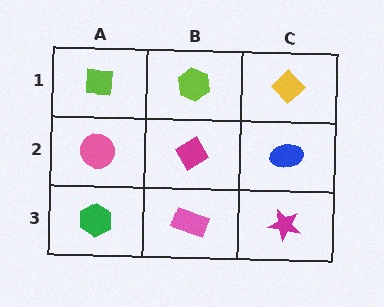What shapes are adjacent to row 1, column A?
A pink circle (row 2, column A), a lime hexagon (row 1, column B).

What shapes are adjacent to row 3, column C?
A blue ellipse (row 2, column C), a pink rectangle (row 3, column B).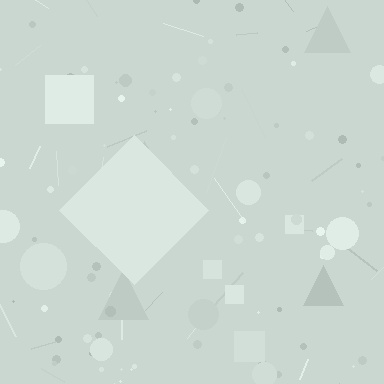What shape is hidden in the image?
A diamond is hidden in the image.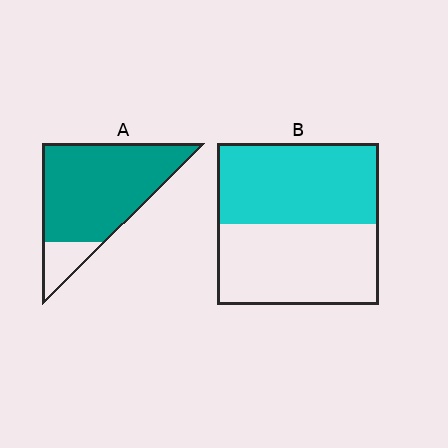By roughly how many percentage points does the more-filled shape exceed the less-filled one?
By roughly 35 percentage points (A over B).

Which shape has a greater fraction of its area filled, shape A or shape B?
Shape A.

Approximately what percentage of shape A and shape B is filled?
A is approximately 85% and B is approximately 50%.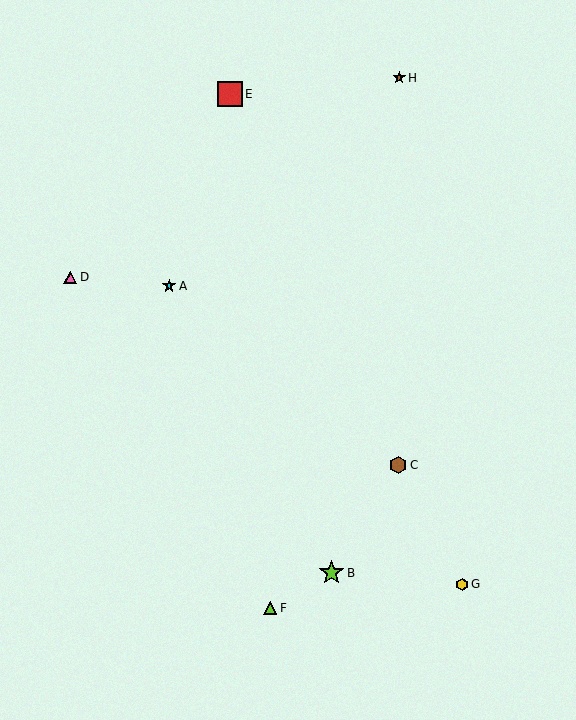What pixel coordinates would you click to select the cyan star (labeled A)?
Click at (169, 286) to select the cyan star A.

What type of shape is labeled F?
Shape F is a lime triangle.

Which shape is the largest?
The red square (labeled E) is the largest.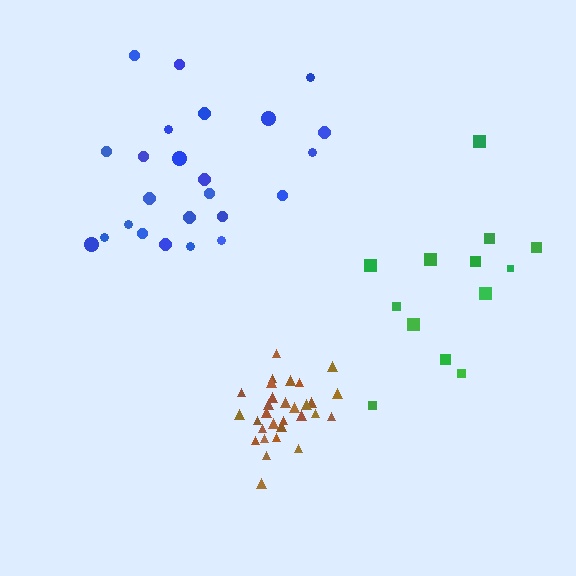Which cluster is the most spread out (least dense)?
Green.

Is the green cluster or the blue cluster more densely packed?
Blue.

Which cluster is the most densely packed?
Brown.